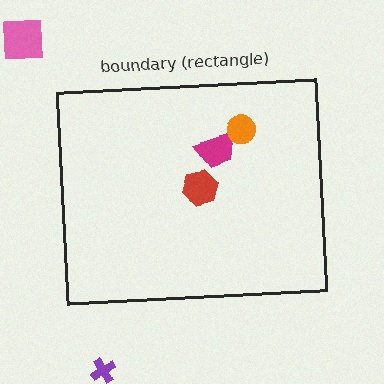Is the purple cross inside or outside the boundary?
Outside.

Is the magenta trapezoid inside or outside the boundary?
Inside.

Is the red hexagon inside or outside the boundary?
Inside.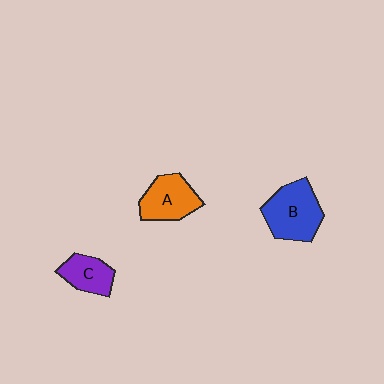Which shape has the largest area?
Shape B (blue).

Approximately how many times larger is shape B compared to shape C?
Approximately 1.6 times.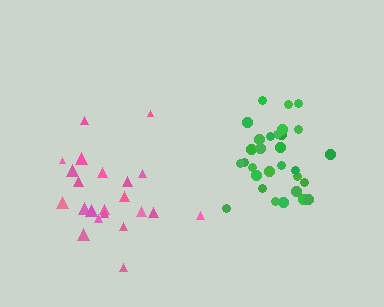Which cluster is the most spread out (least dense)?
Pink.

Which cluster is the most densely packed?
Green.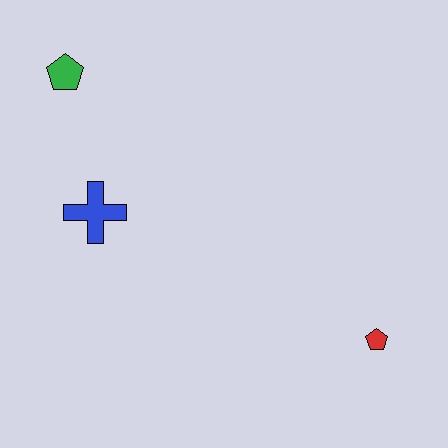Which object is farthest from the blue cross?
The red pentagon is farthest from the blue cross.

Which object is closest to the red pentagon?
The blue cross is closest to the red pentagon.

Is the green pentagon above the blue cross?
Yes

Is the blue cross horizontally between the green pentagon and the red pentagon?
Yes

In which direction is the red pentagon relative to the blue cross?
The red pentagon is to the right of the blue cross.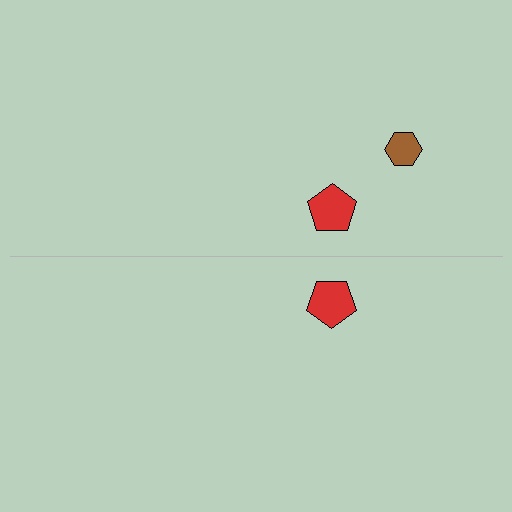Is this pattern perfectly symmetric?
No, the pattern is not perfectly symmetric. A brown hexagon is missing from the bottom side.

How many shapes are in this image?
There are 3 shapes in this image.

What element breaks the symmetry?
A brown hexagon is missing from the bottom side.